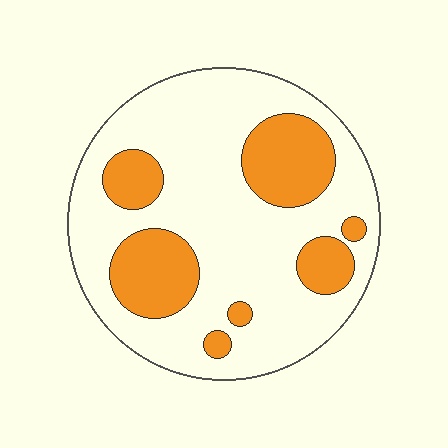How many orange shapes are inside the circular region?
7.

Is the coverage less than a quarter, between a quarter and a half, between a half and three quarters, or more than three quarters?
Between a quarter and a half.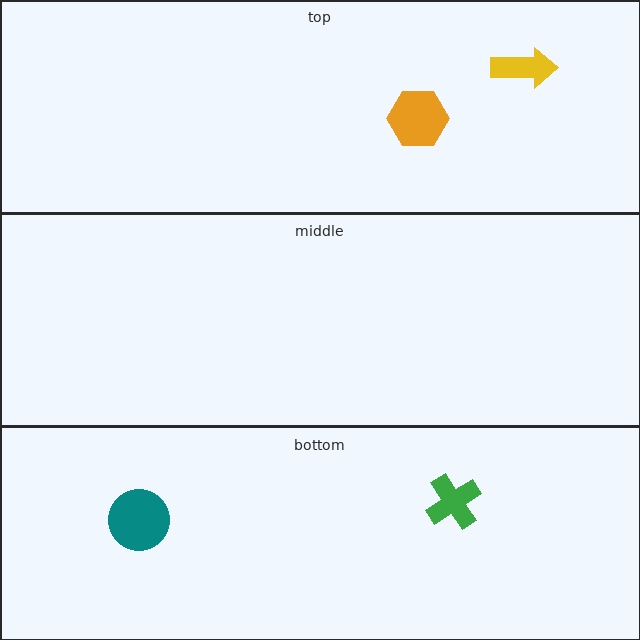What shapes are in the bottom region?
The green cross, the teal circle.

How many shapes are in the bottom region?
2.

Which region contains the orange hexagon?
The top region.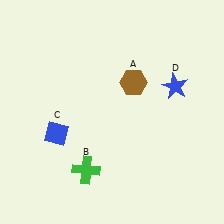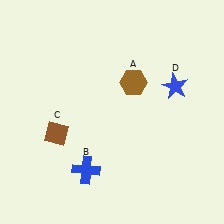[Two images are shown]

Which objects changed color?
B changed from green to blue. C changed from blue to brown.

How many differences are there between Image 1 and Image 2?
There are 2 differences between the two images.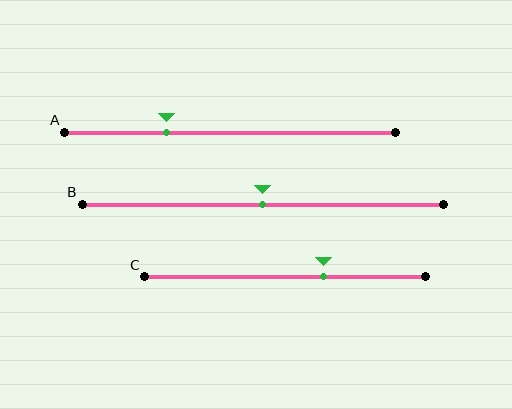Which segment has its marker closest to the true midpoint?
Segment B has its marker closest to the true midpoint.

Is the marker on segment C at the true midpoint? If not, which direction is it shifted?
No, the marker on segment C is shifted to the right by about 14% of the segment length.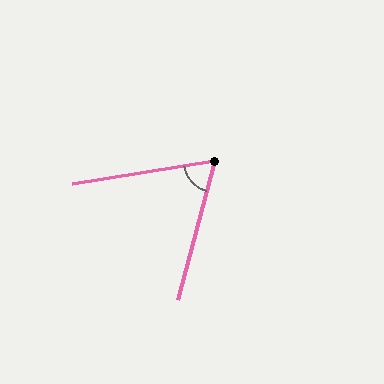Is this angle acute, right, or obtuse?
It is acute.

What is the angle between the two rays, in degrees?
Approximately 66 degrees.